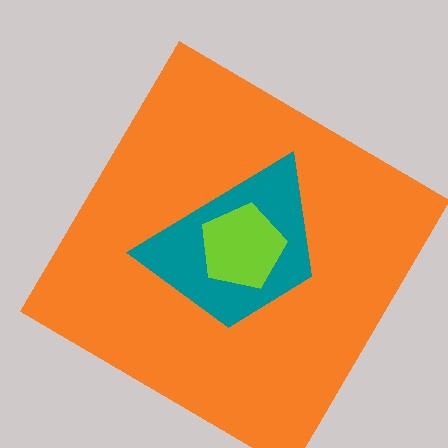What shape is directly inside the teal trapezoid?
The lime pentagon.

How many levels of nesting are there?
3.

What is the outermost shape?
The orange diamond.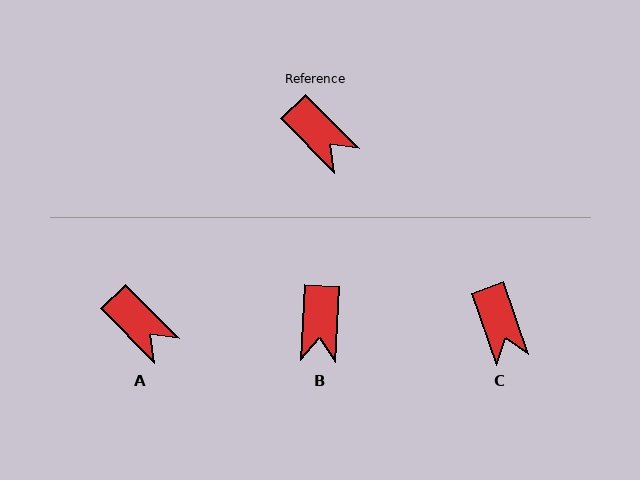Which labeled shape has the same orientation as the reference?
A.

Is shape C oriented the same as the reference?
No, it is off by about 25 degrees.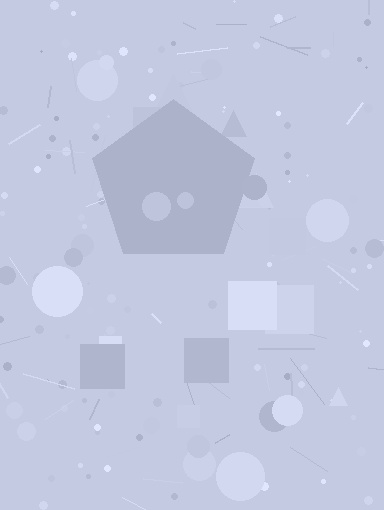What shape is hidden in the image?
A pentagon is hidden in the image.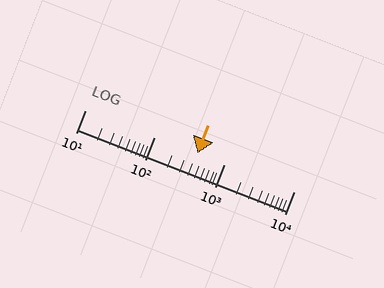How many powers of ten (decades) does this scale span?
The scale spans 3 decades, from 10 to 10000.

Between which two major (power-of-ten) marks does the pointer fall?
The pointer is between 100 and 1000.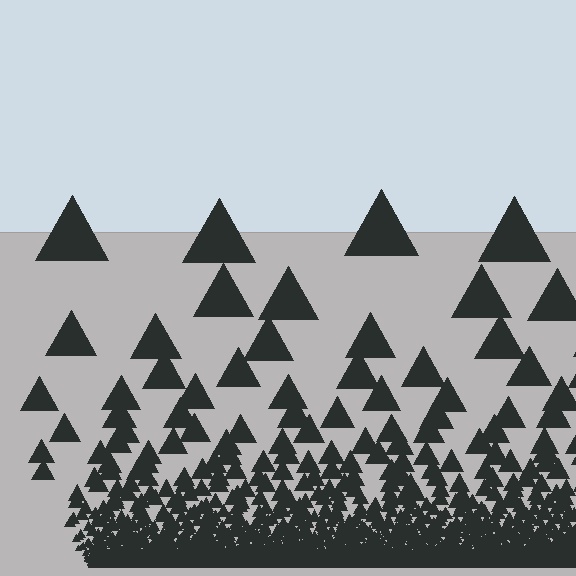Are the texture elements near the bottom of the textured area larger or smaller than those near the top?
Smaller. The gradient is inverted — elements near the bottom are smaller and denser.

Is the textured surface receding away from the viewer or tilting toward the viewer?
The surface appears to tilt toward the viewer. Texture elements get larger and sparser toward the top.